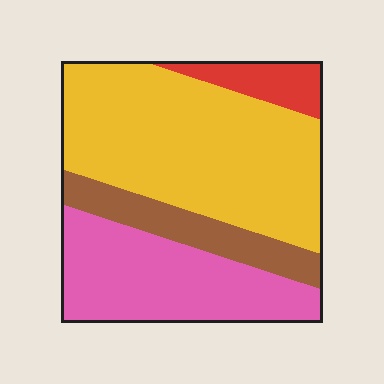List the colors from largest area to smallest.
From largest to smallest: yellow, pink, brown, red.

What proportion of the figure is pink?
Pink covers 29% of the figure.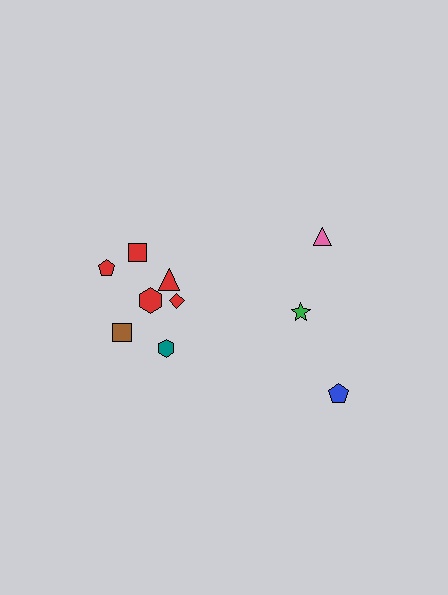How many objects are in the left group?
There are 7 objects.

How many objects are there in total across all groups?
There are 10 objects.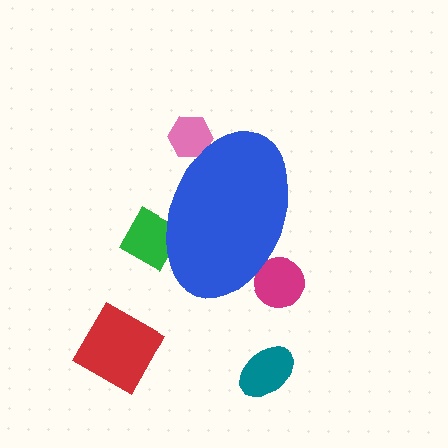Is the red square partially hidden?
No, the red square is fully visible.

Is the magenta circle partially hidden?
Yes, the magenta circle is partially hidden behind the blue ellipse.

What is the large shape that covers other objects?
A blue ellipse.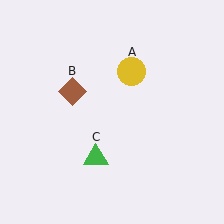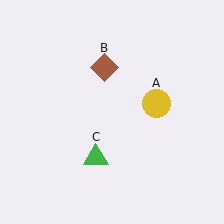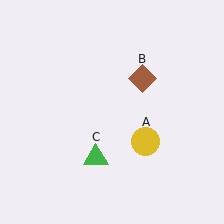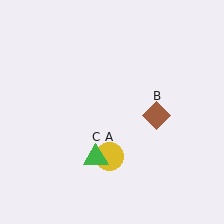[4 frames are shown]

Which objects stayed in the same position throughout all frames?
Green triangle (object C) remained stationary.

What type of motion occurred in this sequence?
The yellow circle (object A), brown diamond (object B) rotated clockwise around the center of the scene.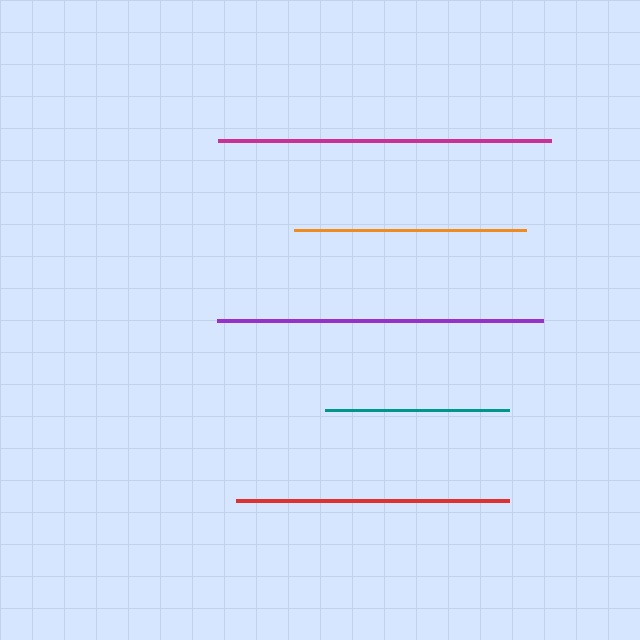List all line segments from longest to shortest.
From longest to shortest: magenta, purple, red, orange, teal.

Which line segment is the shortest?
The teal line is the shortest at approximately 184 pixels.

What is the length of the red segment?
The red segment is approximately 273 pixels long.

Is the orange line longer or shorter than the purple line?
The purple line is longer than the orange line.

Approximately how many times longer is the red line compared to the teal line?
The red line is approximately 1.5 times the length of the teal line.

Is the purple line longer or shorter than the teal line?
The purple line is longer than the teal line.